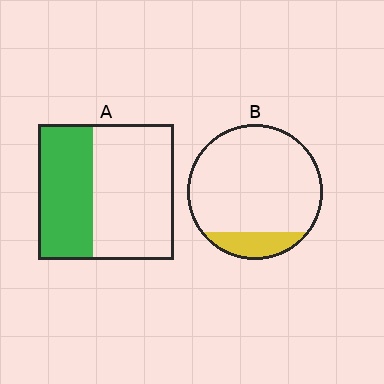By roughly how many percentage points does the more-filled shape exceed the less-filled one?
By roughly 25 percentage points (A over B).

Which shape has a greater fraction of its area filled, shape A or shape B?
Shape A.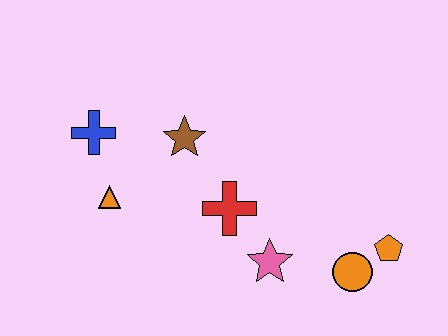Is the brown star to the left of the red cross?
Yes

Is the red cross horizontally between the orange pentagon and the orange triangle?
Yes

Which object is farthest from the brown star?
The orange pentagon is farthest from the brown star.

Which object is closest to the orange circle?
The orange pentagon is closest to the orange circle.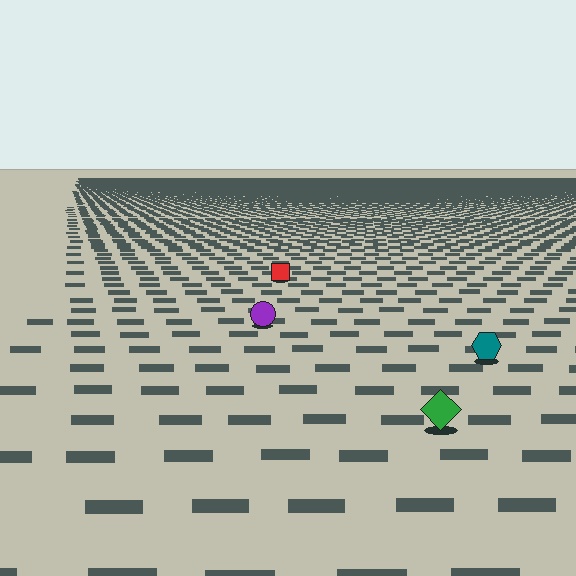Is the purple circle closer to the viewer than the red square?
Yes. The purple circle is closer — you can tell from the texture gradient: the ground texture is coarser near it.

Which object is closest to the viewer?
The green diamond is closest. The texture marks near it are larger and more spread out.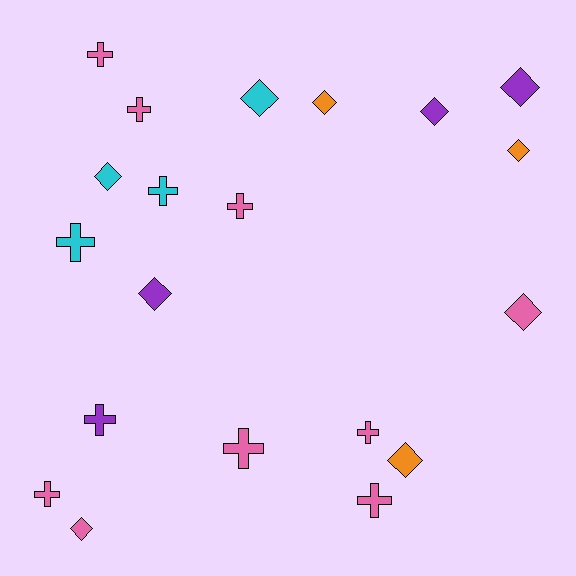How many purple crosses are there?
There is 1 purple cross.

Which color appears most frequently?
Pink, with 9 objects.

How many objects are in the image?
There are 20 objects.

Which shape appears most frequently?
Cross, with 10 objects.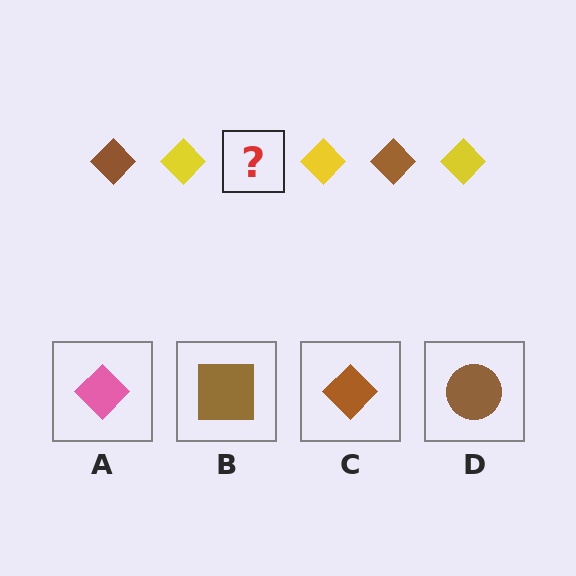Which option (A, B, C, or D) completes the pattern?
C.